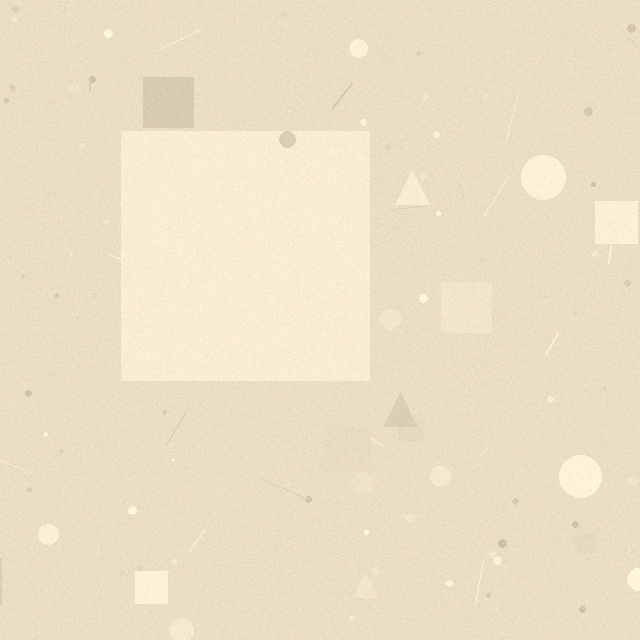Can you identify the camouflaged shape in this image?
The camouflaged shape is a square.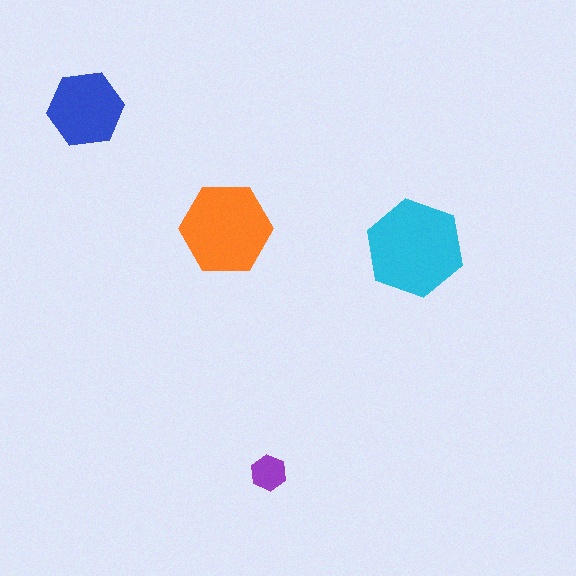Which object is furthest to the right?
The cyan hexagon is rightmost.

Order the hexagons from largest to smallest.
the cyan one, the orange one, the blue one, the purple one.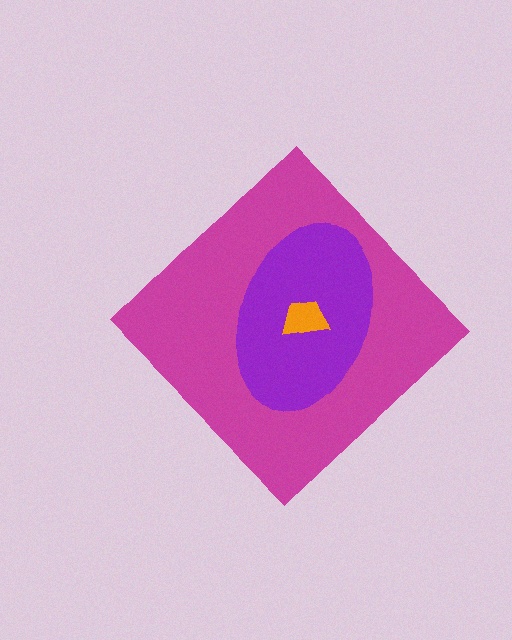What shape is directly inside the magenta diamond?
The purple ellipse.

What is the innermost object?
The orange trapezoid.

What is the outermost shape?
The magenta diamond.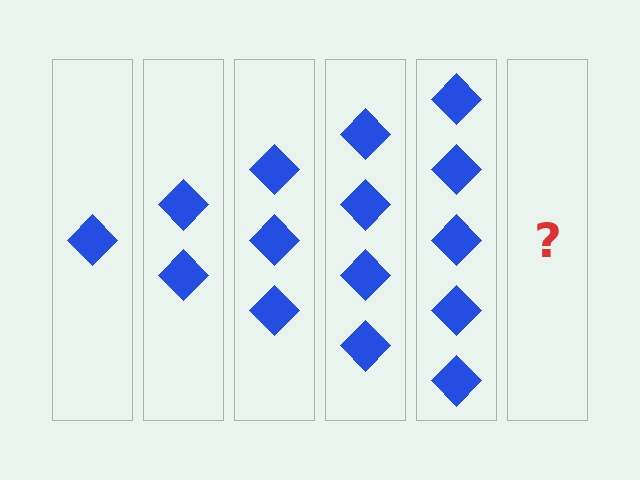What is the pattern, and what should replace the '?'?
The pattern is that each step adds one more diamond. The '?' should be 6 diamonds.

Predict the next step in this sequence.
The next step is 6 diamonds.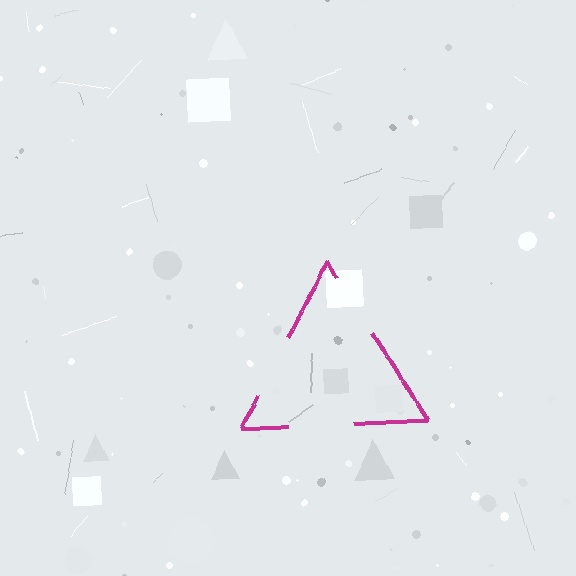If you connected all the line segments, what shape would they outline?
They would outline a triangle.